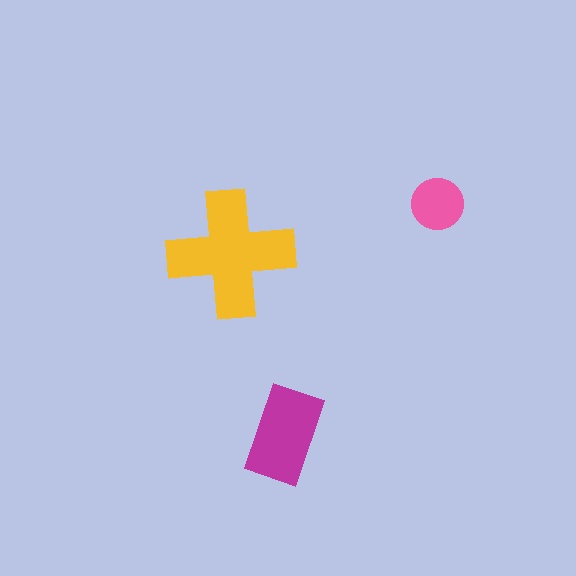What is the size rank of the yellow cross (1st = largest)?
1st.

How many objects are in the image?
There are 3 objects in the image.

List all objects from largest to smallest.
The yellow cross, the magenta rectangle, the pink circle.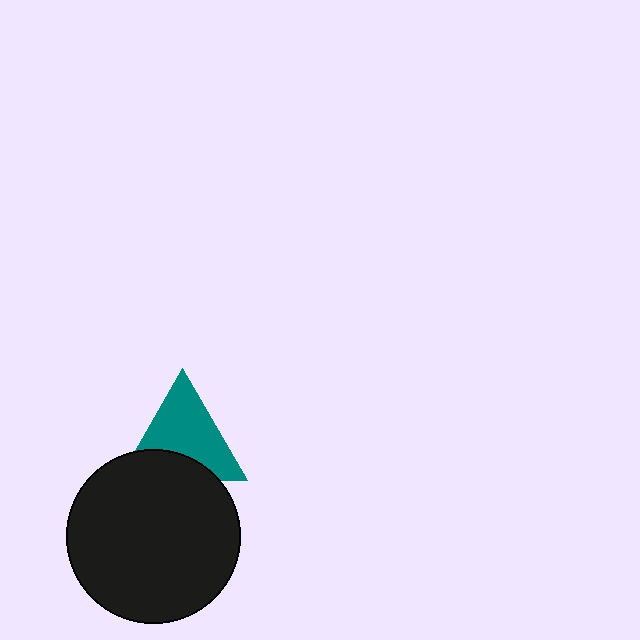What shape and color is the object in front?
The object in front is a black circle.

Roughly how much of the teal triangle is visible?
Most of it is visible (roughly 68%).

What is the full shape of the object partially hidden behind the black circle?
The partially hidden object is a teal triangle.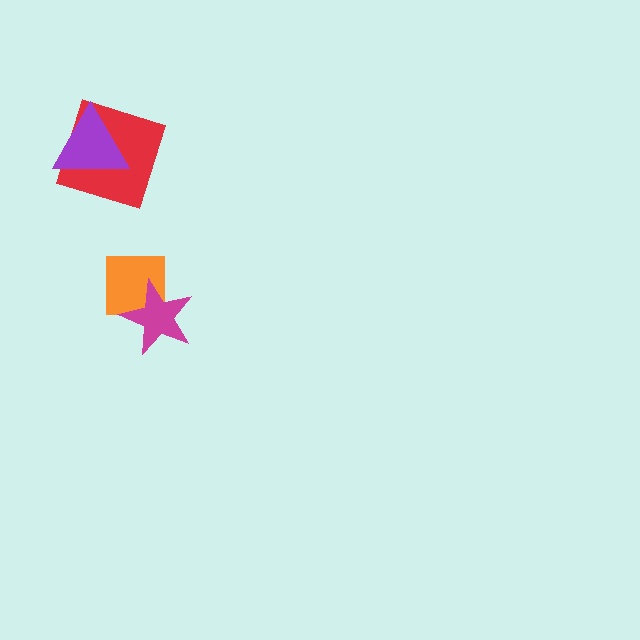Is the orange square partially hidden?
Yes, it is partially covered by another shape.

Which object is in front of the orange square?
The magenta star is in front of the orange square.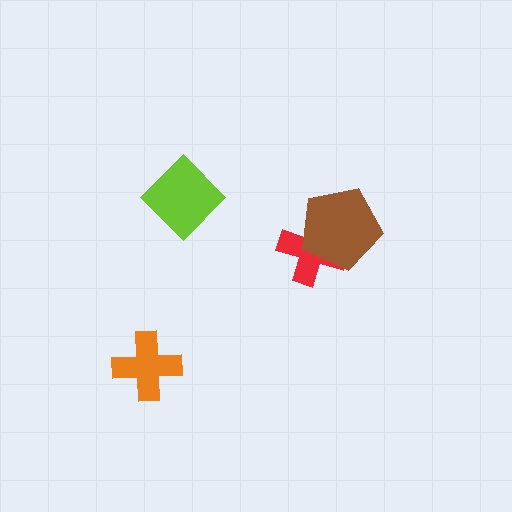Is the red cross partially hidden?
Yes, it is partially covered by another shape.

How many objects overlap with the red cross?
1 object overlaps with the red cross.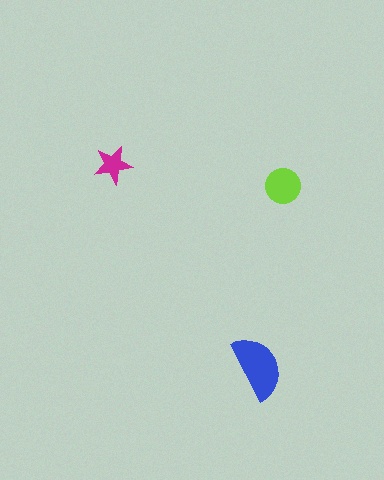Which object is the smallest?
The magenta star.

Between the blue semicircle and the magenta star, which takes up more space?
The blue semicircle.